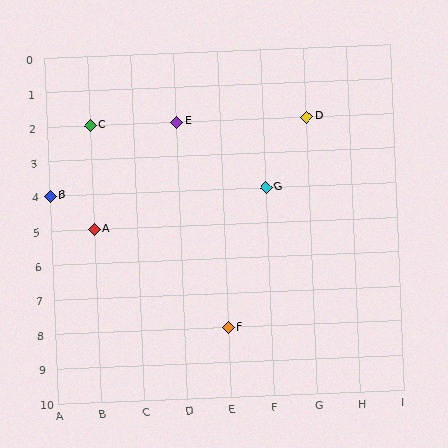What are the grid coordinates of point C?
Point C is at grid coordinates (B, 2).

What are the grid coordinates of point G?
Point G is at grid coordinates (F, 4).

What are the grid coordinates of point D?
Point D is at grid coordinates (G, 2).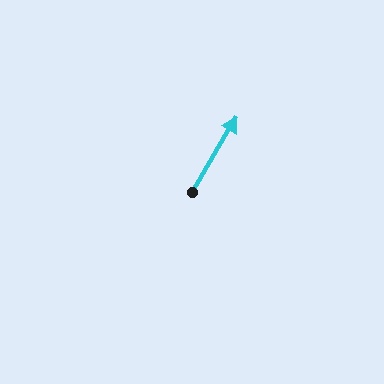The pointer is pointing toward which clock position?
Roughly 1 o'clock.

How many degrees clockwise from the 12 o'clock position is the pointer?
Approximately 31 degrees.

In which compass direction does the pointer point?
Northeast.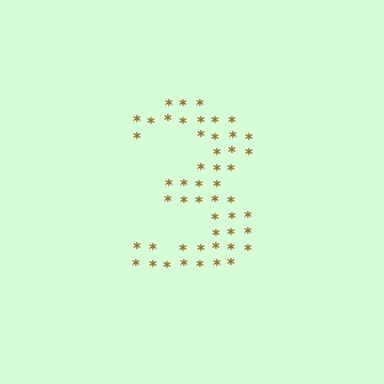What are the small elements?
The small elements are asterisks.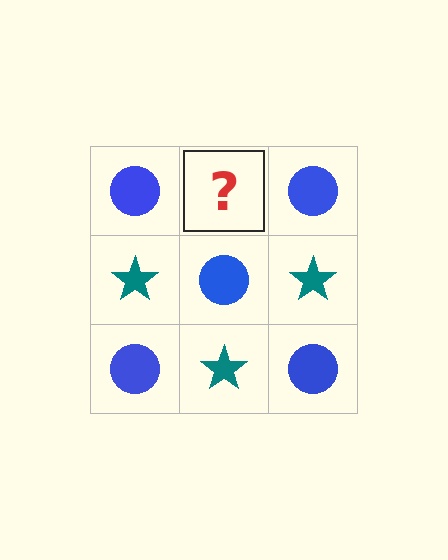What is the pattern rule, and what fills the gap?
The rule is that it alternates blue circle and teal star in a checkerboard pattern. The gap should be filled with a teal star.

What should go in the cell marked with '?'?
The missing cell should contain a teal star.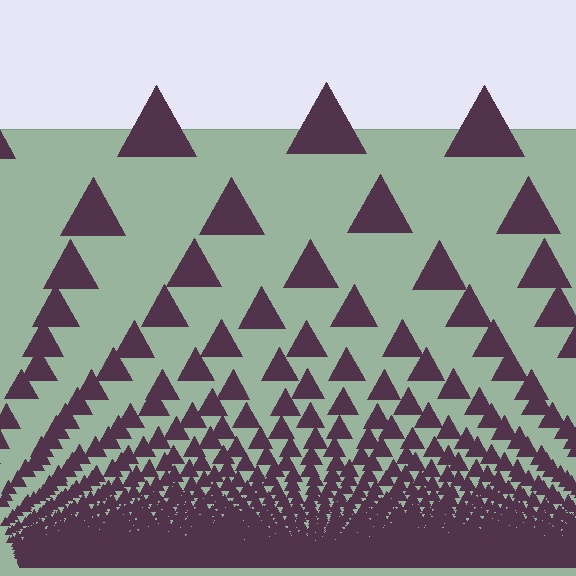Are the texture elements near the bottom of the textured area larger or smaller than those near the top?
Smaller. The gradient is inverted — elements near the bottom are smaller and denser.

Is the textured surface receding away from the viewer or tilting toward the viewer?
The surface appears to tilt toward the viewer. Texture elements get larger and sparser toward the top.